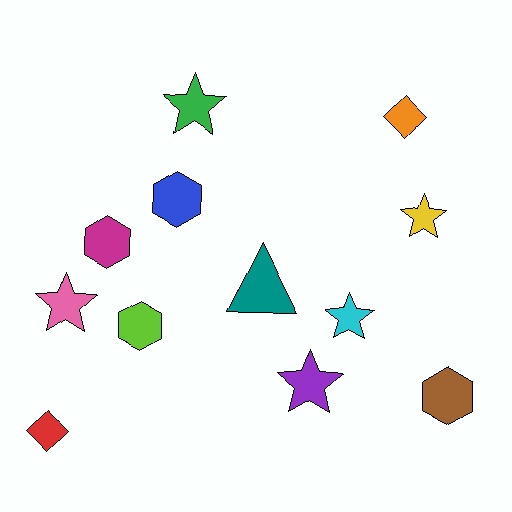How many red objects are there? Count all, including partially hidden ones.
There is 1 red object.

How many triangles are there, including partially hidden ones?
There is 1 triangle.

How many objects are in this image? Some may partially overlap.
There are 12 objects.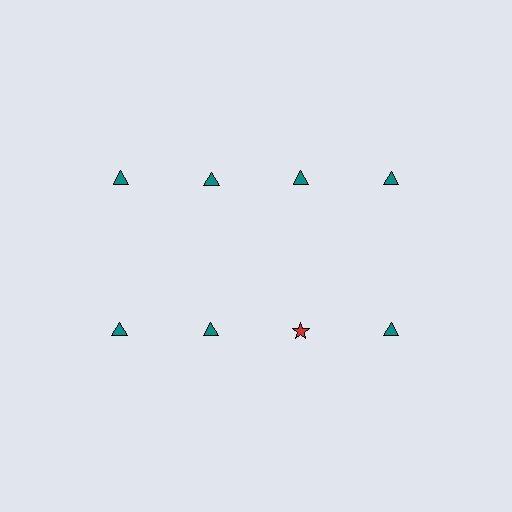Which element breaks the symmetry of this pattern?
The red star in the second row, center column breaks the symmetry. All other shapes are teal triangles.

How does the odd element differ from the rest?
It differs in both color (red instead of teal) and shape (star instead of triangle).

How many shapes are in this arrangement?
There are 8 shapes arranged in a grid pattern.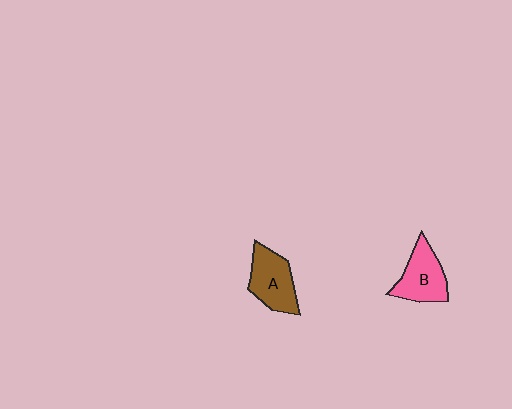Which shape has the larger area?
Shape A (brown).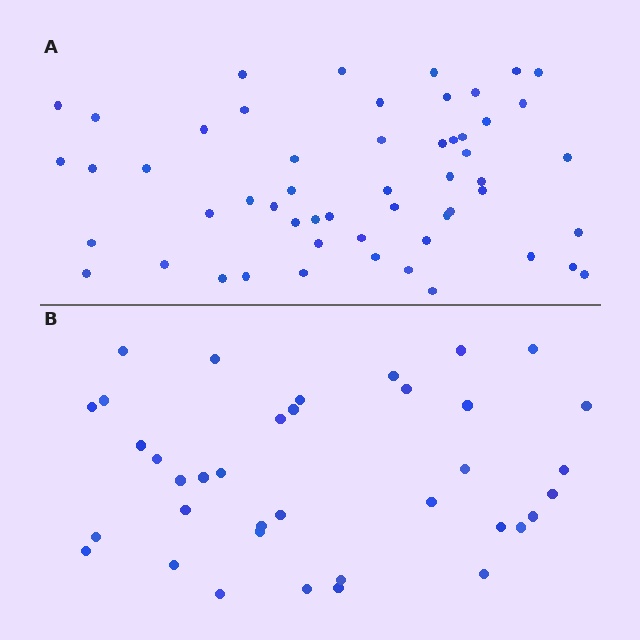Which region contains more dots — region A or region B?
Region A (the top region) has more dots.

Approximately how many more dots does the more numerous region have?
Region A has approximately 15 more dots than region B.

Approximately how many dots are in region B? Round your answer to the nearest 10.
About 40 dots. (The exact count is 37, which rounds to 40.)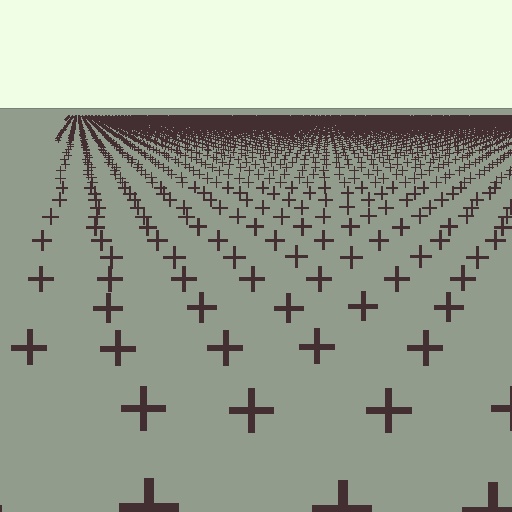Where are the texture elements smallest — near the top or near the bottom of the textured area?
Near the top.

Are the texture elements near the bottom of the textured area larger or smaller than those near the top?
Larger. Near the bottom, elements are closer to the viewer and appear at a bigger on-screen size.